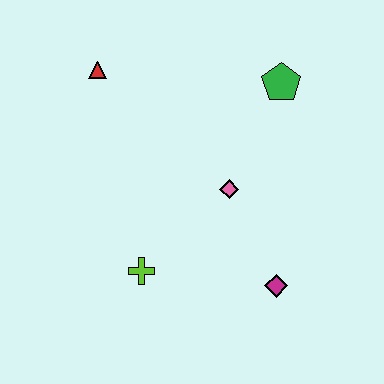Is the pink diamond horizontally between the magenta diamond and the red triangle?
Yes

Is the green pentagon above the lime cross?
Yes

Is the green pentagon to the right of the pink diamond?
Yes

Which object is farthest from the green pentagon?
The lime cross is farthest from the green pentagon.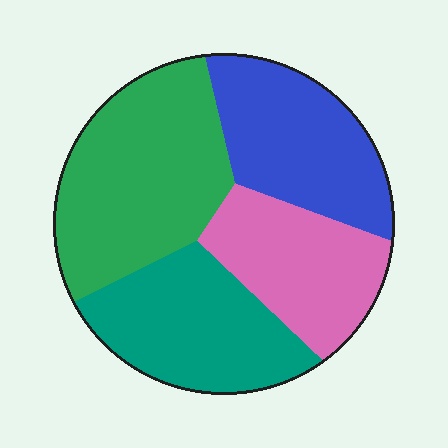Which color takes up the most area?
Green, at roughly 30%.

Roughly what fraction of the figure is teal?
Teal covers roughly 25% of the figure.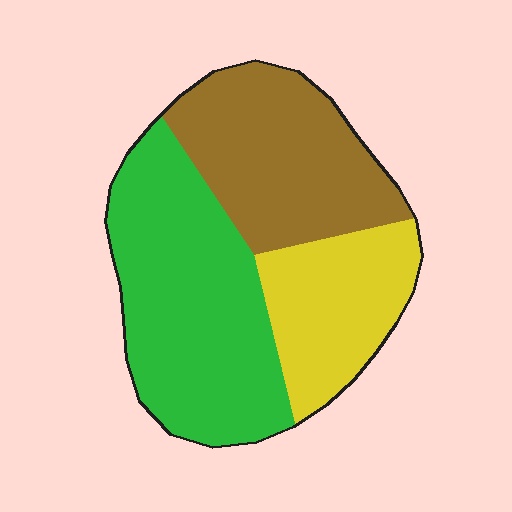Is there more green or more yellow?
Green.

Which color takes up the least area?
Yellow, at roughly 25%.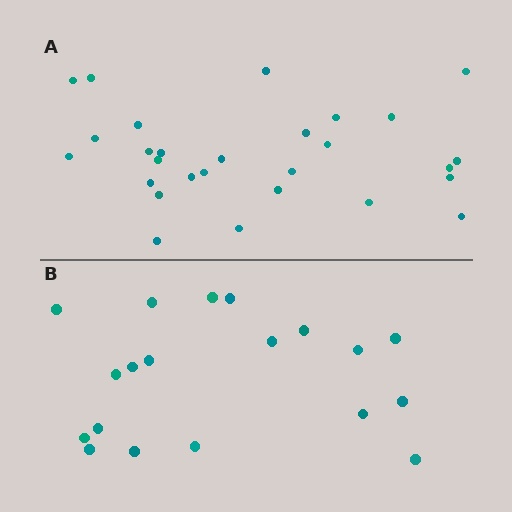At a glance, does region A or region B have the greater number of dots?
Region A (the top region) has more dots.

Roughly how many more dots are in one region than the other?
Region A has roughly 8 or so more dots than region B.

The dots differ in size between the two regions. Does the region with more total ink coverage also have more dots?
No. Region B has more total ink coverage because its dots are larger, but region A actually contains more individual dots. Total area can be misleading — the number of items is what matters here.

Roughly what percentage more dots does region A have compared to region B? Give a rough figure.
About 45% more.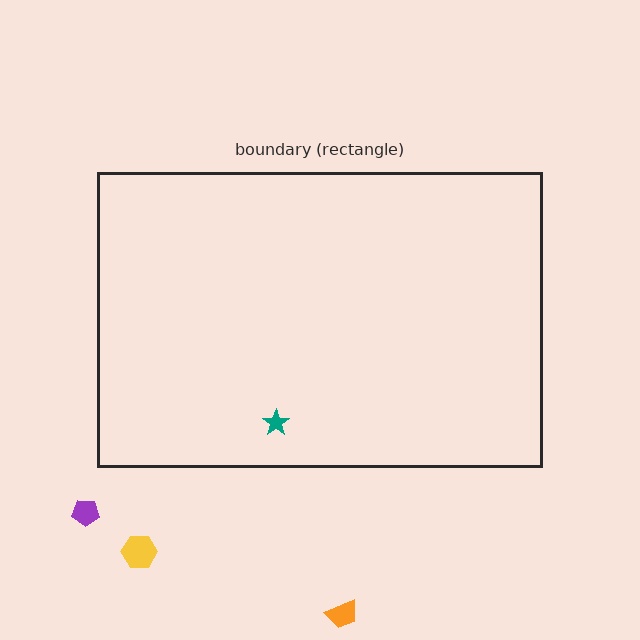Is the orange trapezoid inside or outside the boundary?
Outside.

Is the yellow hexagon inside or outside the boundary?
Outside.